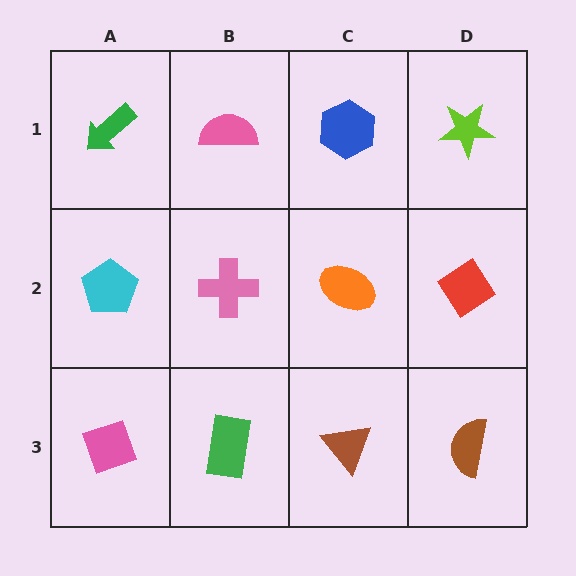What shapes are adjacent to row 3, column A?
A cyan pentagon (row 2, column A), a green rectangle (row 3, column B).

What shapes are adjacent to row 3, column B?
A pink cross (row 2, column B), a pink diamond (row 3, column A), a brown triangle (row 3, column C).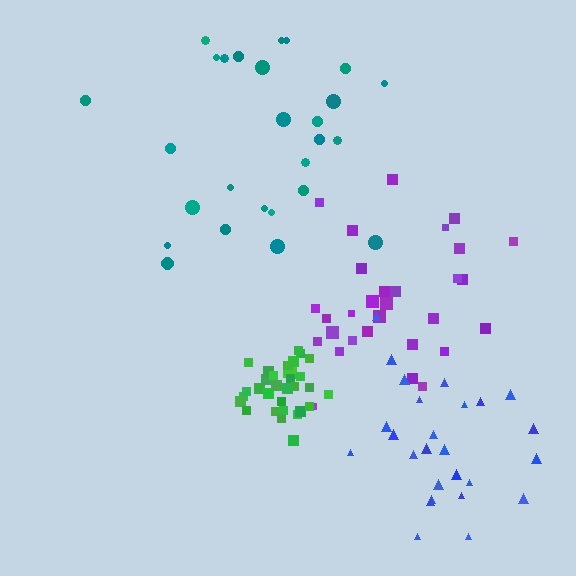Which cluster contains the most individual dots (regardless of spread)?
Green (34).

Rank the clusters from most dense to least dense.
green, purple, blue, teal.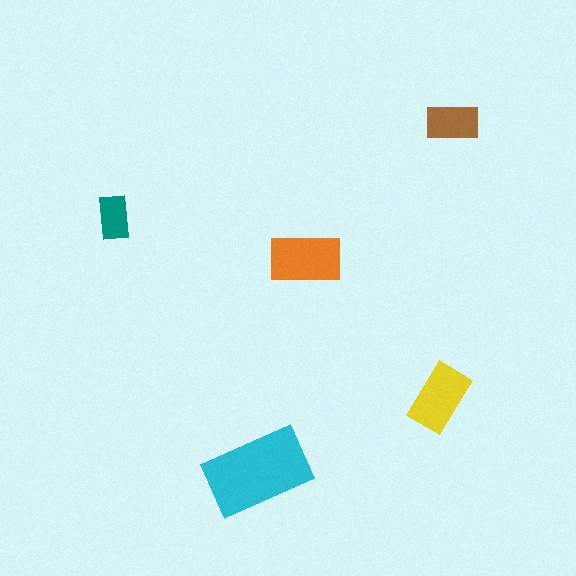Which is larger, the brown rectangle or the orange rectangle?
The orange one.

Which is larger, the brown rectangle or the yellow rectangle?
The yellow one.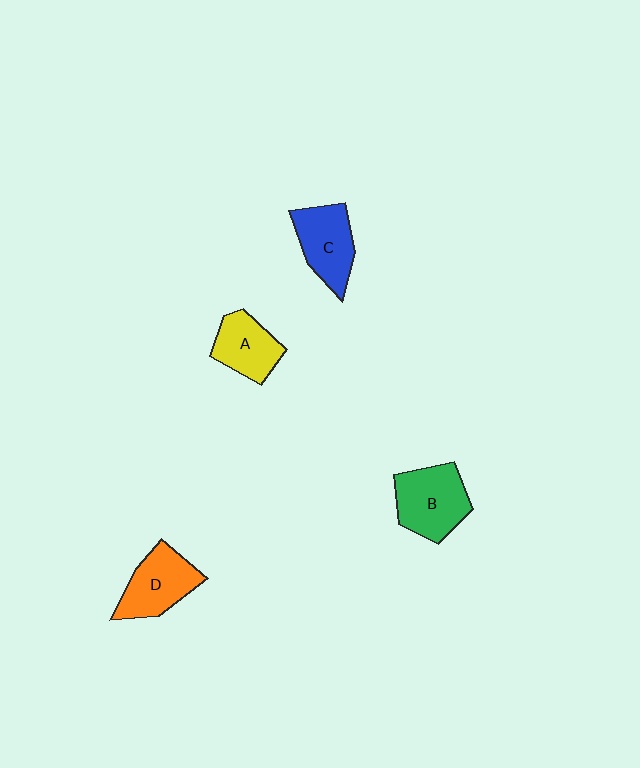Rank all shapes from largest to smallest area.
From largest to smallest: B (green), D (orange), C (blue), A (yellow).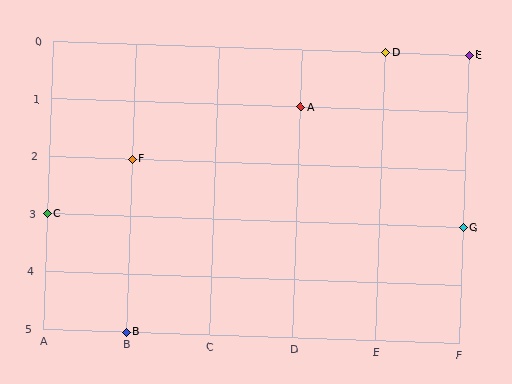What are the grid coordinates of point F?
Point F is at grid coordinates (B, 2).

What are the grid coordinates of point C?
Point C is at grid coordinates (A, 3).